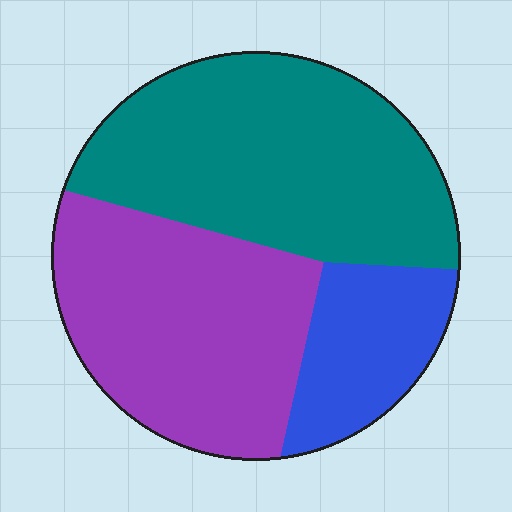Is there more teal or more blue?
Teal.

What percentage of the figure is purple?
Purple covers roughly 40% of the figure.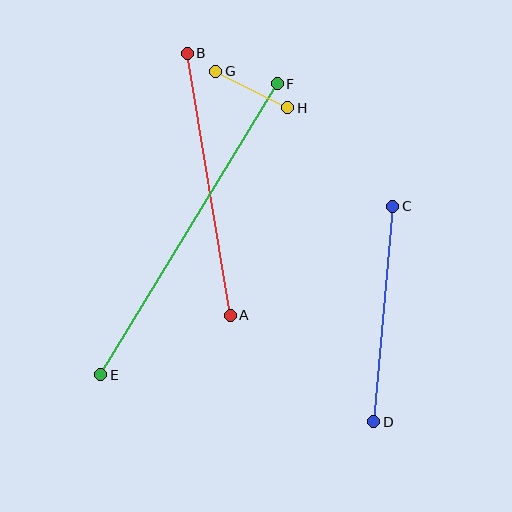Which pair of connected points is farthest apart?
Points E and F are farthest apart.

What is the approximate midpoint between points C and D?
The midpoint is at approximately (383, 314) pixels.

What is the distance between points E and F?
The distance is approximately 341 pixels.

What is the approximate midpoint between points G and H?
The midpoint is at approximately (252, 90) pixels.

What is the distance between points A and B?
The distance is approximately 266 pixels.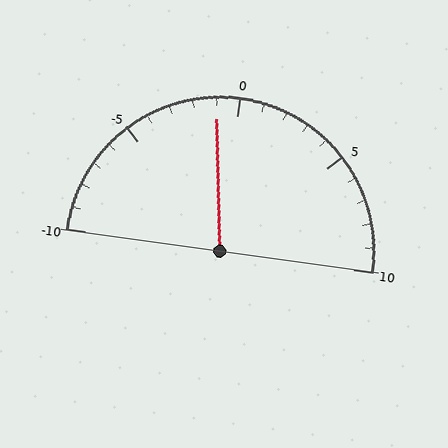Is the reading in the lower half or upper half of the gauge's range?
The reading is in the lower half of the range (-10 to 10).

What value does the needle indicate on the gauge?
The needle indicates approximately -1.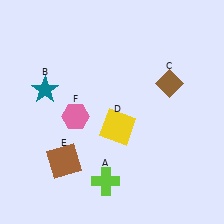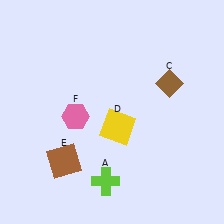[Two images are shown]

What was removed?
The teal star (B) was removed in Image 2.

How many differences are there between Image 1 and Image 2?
There is 1 difference between the two images.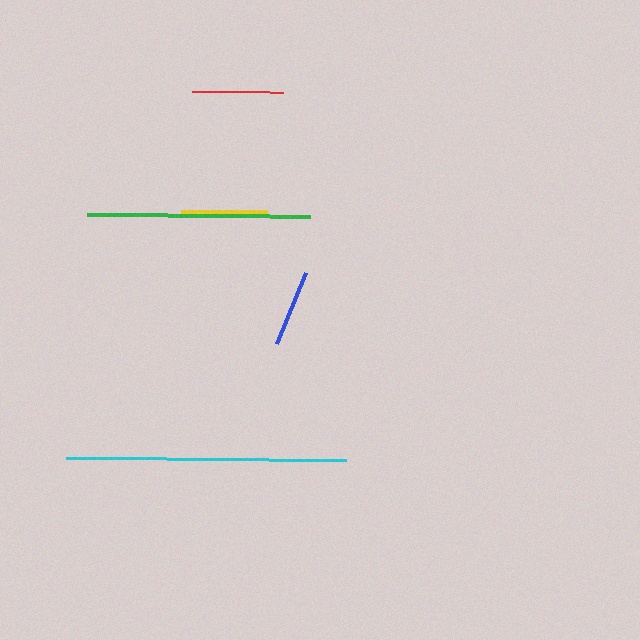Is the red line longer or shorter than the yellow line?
The red line is longer than the yellow line.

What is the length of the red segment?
The red segment is approximately 90 pixels long.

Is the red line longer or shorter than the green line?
The green line is longer than the red line.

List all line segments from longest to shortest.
From longest to shortest: cyan, green, red, yellow, blue.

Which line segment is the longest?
The cyan line is the longest at approximately 279 pixels.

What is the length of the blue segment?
The blue segment is approximately 77 pixels long.